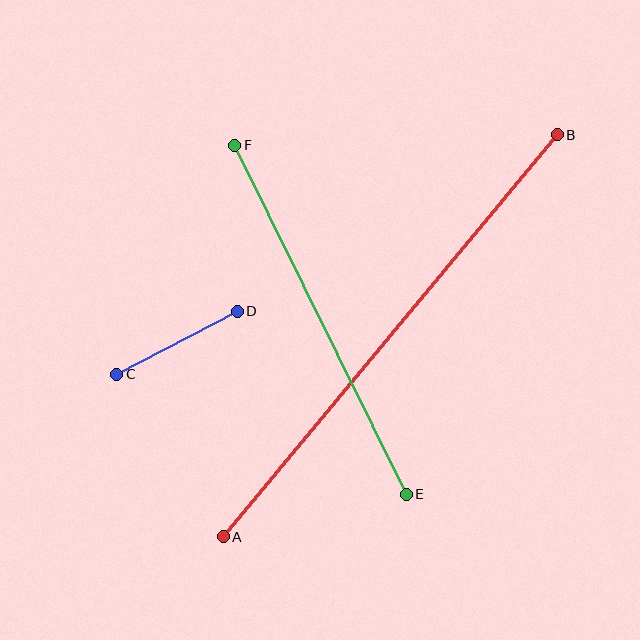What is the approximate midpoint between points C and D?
The midpoint is at approximately (177, 343) pixels.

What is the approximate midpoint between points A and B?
The midpoint is at approximately (390, 336) pixels.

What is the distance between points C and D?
The distance is approximately 136 pixels.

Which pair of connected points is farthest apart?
Points A and B are farthest apart.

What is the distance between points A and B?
The distance is approximately 523 pixels.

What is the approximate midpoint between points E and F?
The midpoint is at approximately (321, 320) pixels.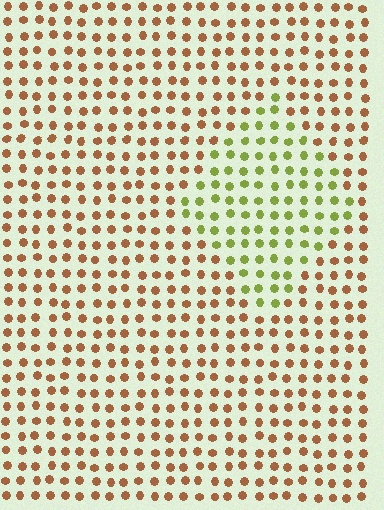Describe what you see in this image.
The image is filled with small brown elements in a uniform arrangement. A diamond-shaped region is visible where the elements are tinted to a slightly different hue, forming a subtle color boundary.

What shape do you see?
I see a diamond.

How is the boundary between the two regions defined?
The boundary is defined purely by a slight shift in hue (about 59 degrees). Spacing, size, and orientation are identical on both sides.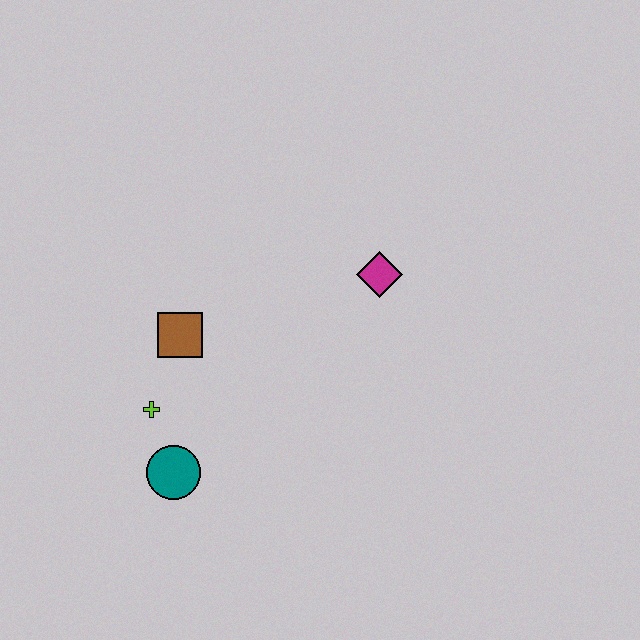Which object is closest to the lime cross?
The teal circle is closest to the lime cross.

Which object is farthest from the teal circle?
The magenta diamond is farthest from the teal circle.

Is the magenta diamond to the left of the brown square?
No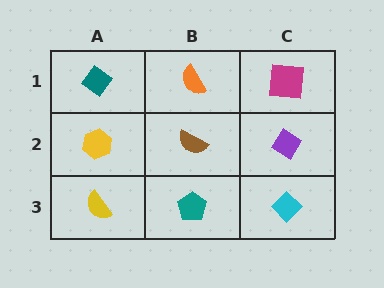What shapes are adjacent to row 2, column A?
A teal diamond (row 1, column A), a yellow semicircle (row 3, column A), a brown semicircle (row 2, column B).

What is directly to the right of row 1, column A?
An orange semicircle.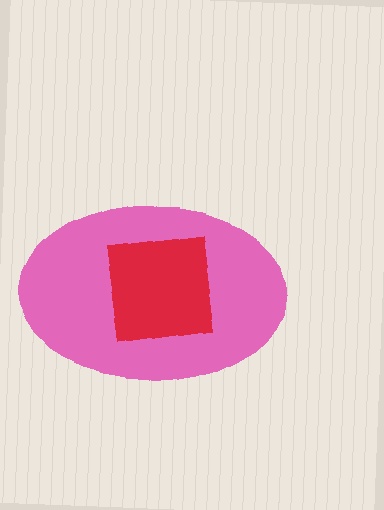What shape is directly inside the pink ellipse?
The red square.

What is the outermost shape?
The pink ellipse.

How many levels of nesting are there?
2.